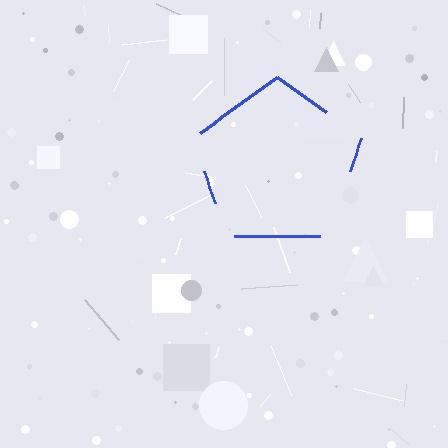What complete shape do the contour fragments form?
The contour fragments form a pentagon.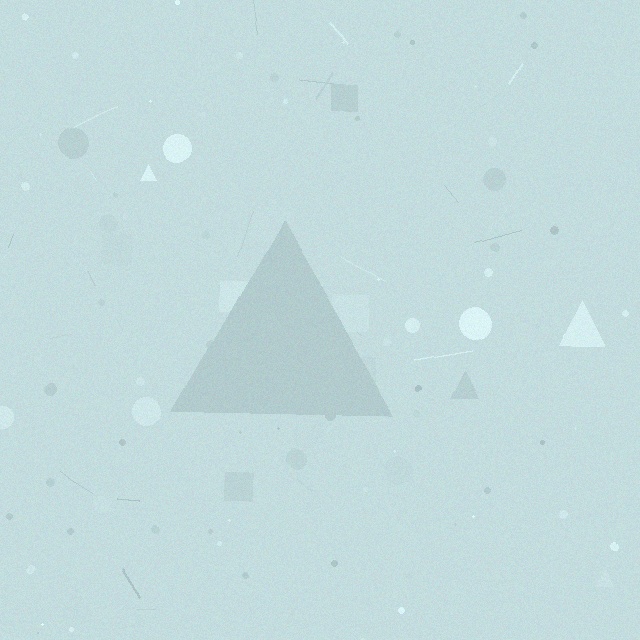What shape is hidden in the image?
A triangle is hidden in the image.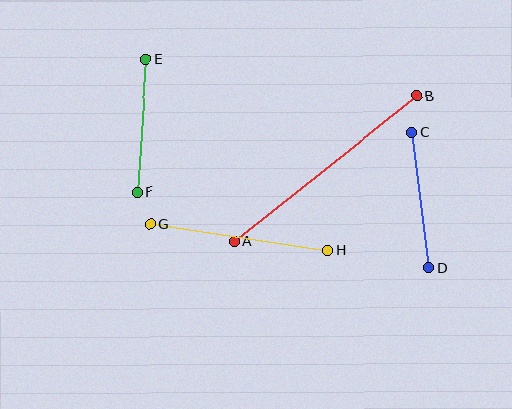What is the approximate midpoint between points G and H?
The midpoint is at approximately (239, 237) pixels.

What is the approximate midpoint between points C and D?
The midpoint is at approximately (420, 200) pixels.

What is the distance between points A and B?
The distance is approximately 233 pixels.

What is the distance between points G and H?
The distance is approximately 179 pixels.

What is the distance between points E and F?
The distance is approximately 133 pixels.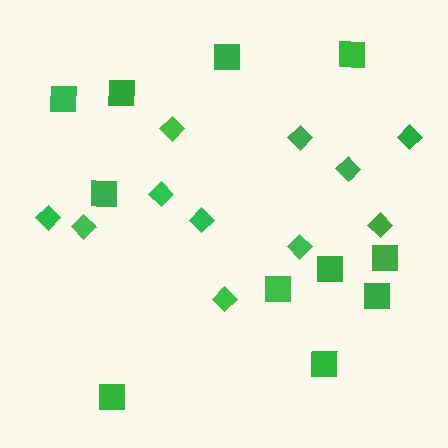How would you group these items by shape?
There are 2 groups: one group of diamonds (11) and one group of squares (11).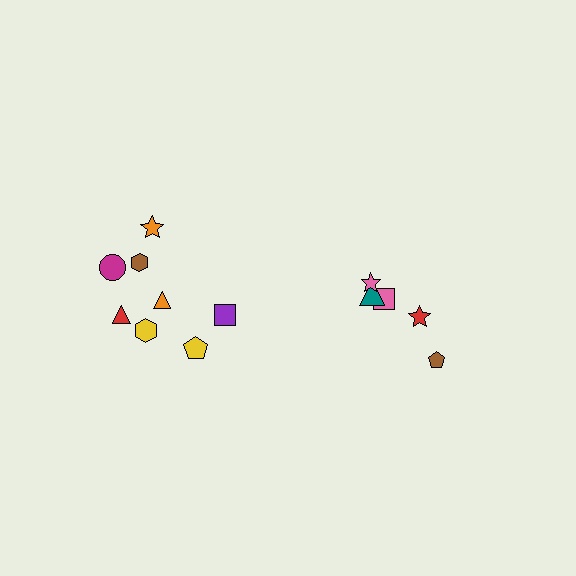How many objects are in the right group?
There are 5 objects.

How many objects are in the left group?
There are 8 objects.